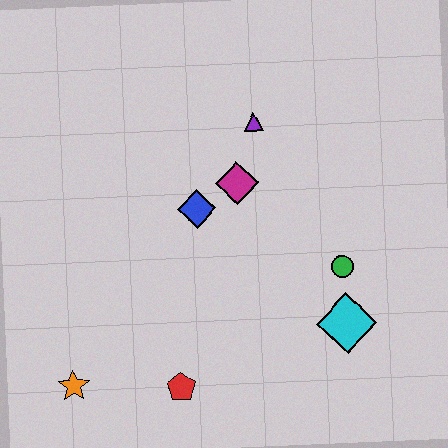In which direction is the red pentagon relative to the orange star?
The red pentagon is to the right of the orange star.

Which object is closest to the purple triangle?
The magenta diamond is closest to the purple triangle.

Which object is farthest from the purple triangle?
The orange star is farthest from the purple triangle.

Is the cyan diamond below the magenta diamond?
Yes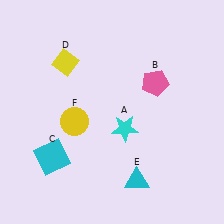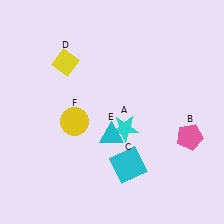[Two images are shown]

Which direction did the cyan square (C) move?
The cyan square (C) moved right.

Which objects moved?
The objects that moved are: the pink pentagon (B), the cyan square (C), the cyan triangle (E).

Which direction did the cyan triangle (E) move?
The cyan triangle (E) moved up.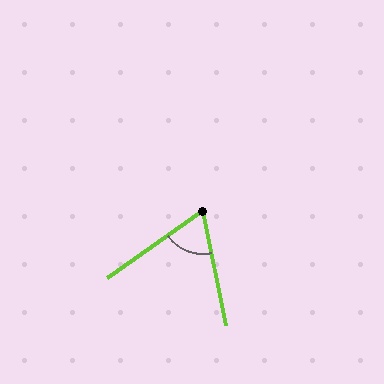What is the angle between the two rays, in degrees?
Approximately 66 degrees.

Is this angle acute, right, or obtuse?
It is acute.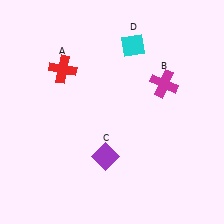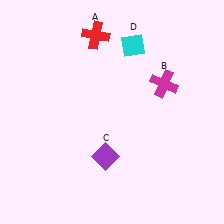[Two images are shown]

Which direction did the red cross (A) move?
The red cross (A) moved up.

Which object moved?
The red cross (A) moved up.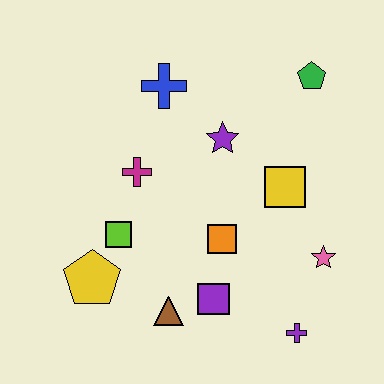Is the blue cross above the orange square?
Yes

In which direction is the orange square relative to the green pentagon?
The orange square is below the green pentagon.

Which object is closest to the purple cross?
The pink star is closest to the purple cross.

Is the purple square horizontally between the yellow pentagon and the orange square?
Yes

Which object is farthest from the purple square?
The green pentagon is farthest from the purple square.